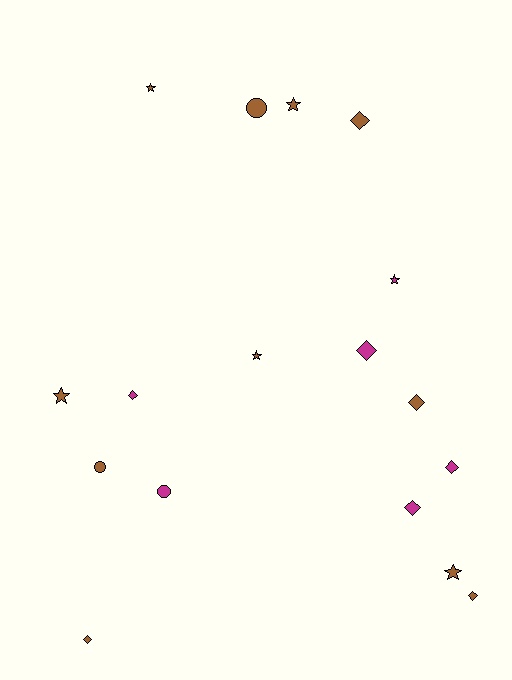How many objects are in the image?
There are 17 objects.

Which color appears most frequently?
Brown, with 11 objects.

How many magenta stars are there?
There is 1 magenta star.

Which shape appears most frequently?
Diamond, with 8 objects.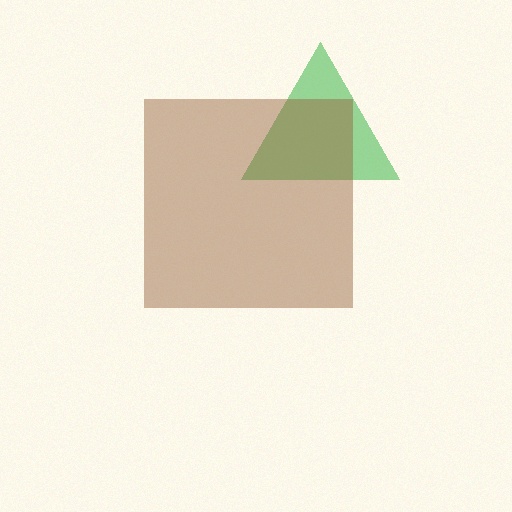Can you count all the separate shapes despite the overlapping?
Yes, there are 2 separate shapes.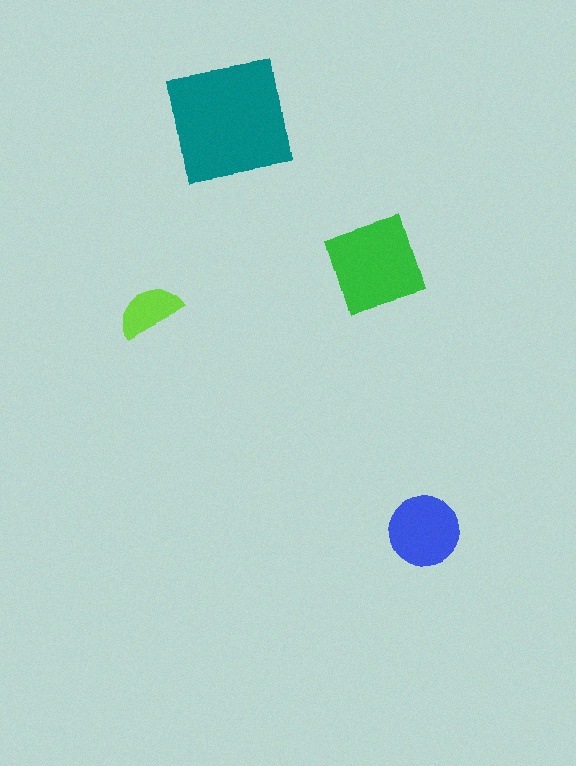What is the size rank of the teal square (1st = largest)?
1st.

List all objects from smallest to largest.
The lime semicircle, the blue circle, the green diamond, the teal square.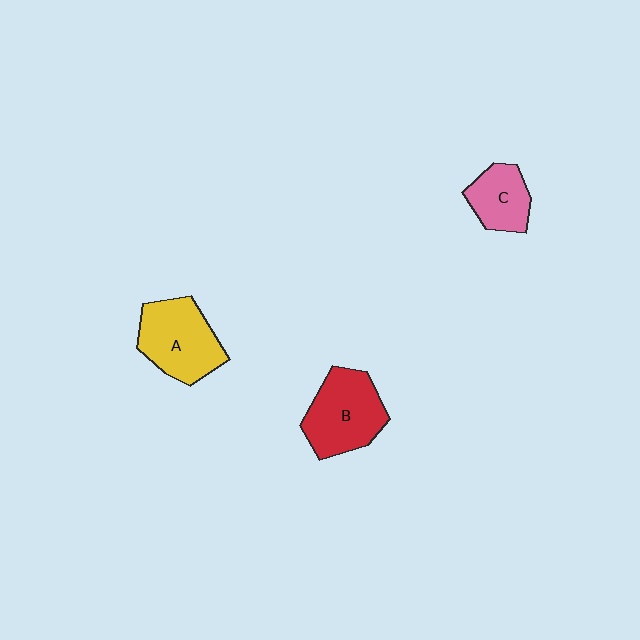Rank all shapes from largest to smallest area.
From largest to smallest: A (yellow), B (red), C (pink).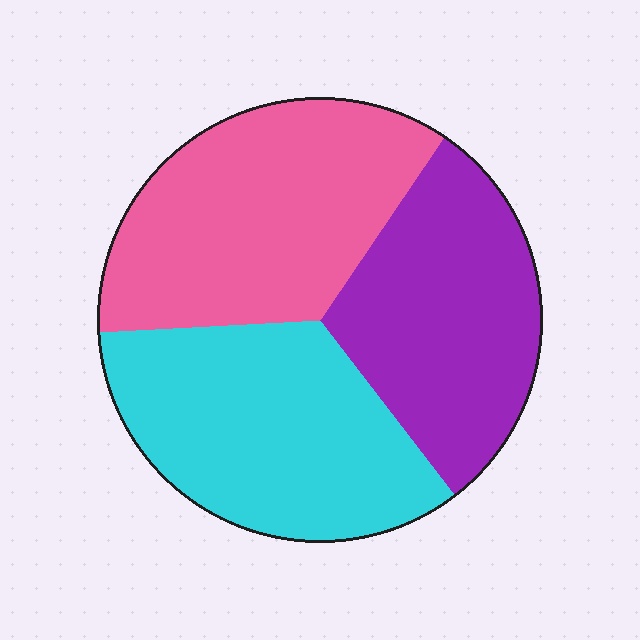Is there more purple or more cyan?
Cyan.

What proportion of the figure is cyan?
Cyan covers roughly 35% of the figure.